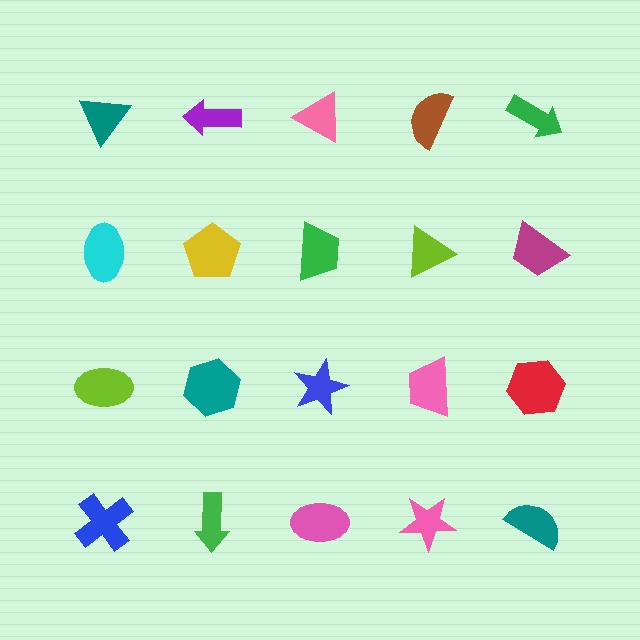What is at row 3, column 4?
A pink trapezoid.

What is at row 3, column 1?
A lime ellipse.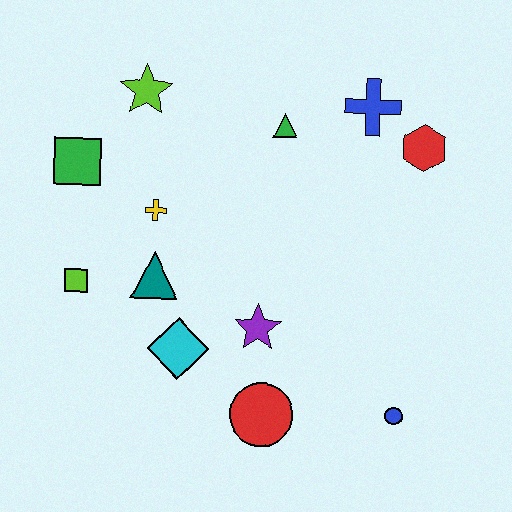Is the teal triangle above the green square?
No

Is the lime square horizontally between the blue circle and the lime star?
No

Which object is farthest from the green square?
The blue circle is farthest from the green square.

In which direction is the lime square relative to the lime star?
The lime square is below the lime star.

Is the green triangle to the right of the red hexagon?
No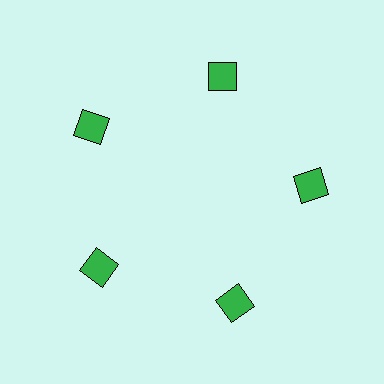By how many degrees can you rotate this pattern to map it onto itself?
The pattern maps onto itself every 72 degrees of rotation.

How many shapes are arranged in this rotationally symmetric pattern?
There are 5 shapes, arranged in 5 groups of 1.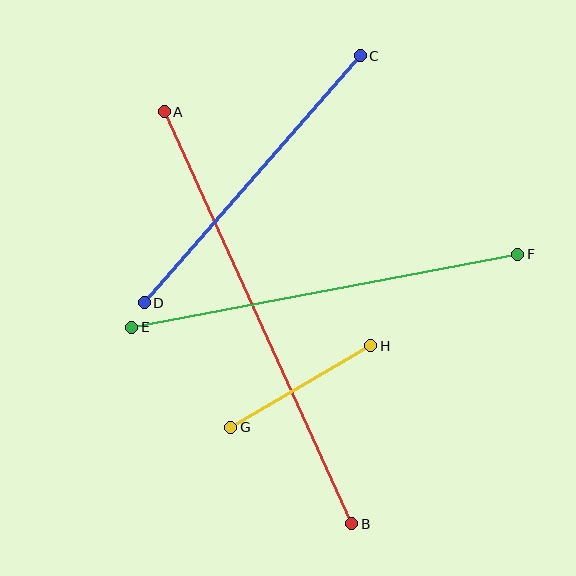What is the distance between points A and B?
The distance is approximately 453 pixels.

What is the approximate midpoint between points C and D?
The midpoint is at approximately (252, 179) pixels.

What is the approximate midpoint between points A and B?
The midpoint is at approximately (258, 318) pixels.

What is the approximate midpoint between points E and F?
The midpoint is at approximately (325, 291) pixels.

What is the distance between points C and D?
The distance is approximately 328 pixels.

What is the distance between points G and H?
The distance is approximately 162 pixels.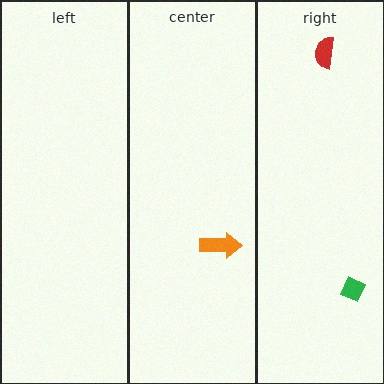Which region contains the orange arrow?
The center region.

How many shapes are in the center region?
1.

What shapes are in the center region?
The orange arrow.